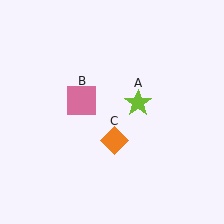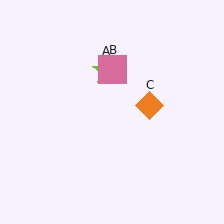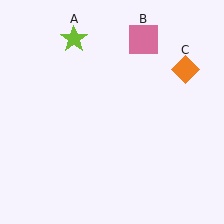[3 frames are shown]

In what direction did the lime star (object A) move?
The lime star (object A) moved up and to the left.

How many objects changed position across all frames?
3 objects changed position: lime star (object A), pink square (object B), orange diamond (object C).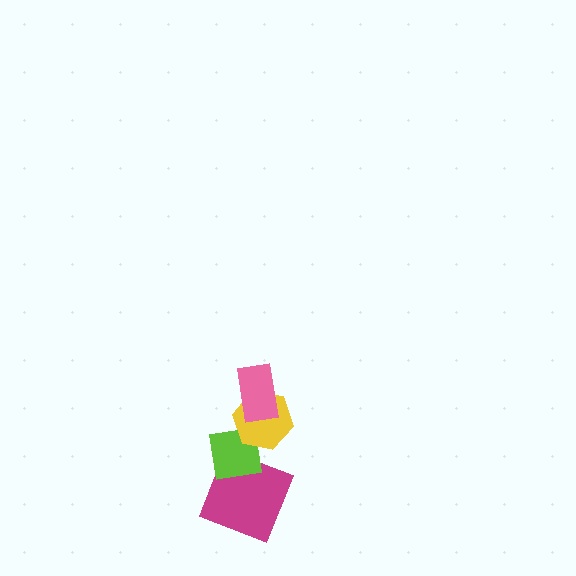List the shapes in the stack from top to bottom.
From top to bottom: the pink rectangle, the yellow hexagon, the lime square, the magenta square.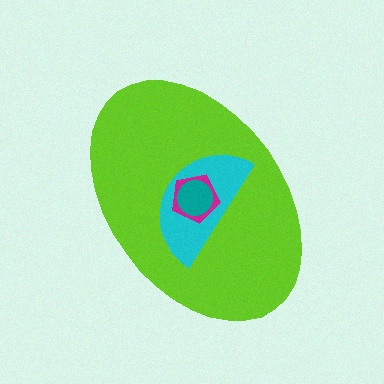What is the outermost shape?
The lime ellipse.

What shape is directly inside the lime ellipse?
The cyan semicircle.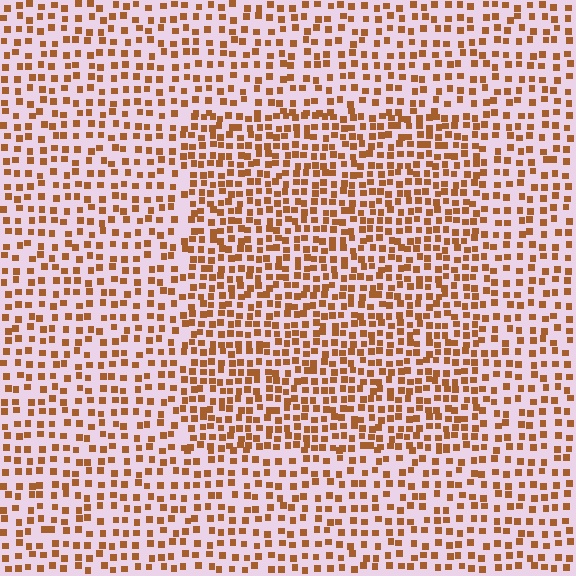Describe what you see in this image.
The image contains small brown elements arranged at two different densities. A rectangle-shaped region is visible where the elements are more densely packed than the surrounding area.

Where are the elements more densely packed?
The elements are more densely packed inside the rectangle boundary.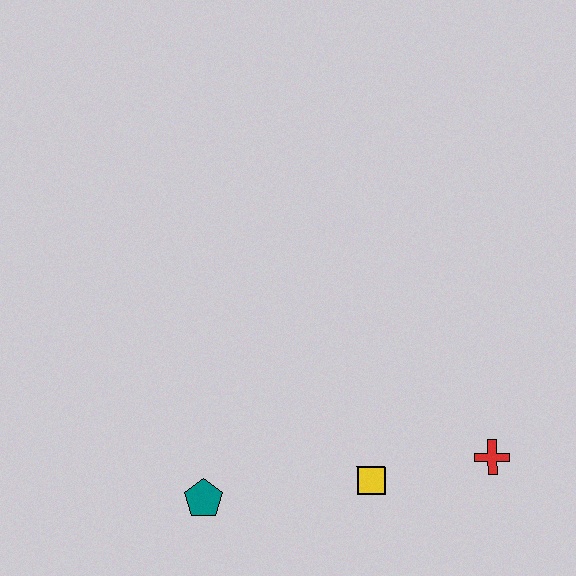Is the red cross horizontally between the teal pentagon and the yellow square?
No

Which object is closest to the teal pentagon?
The yellow square is closest to the teal pentagon.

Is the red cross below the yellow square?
No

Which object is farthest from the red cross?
The teal pentagon is farthest from the red cross.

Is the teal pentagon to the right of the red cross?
No